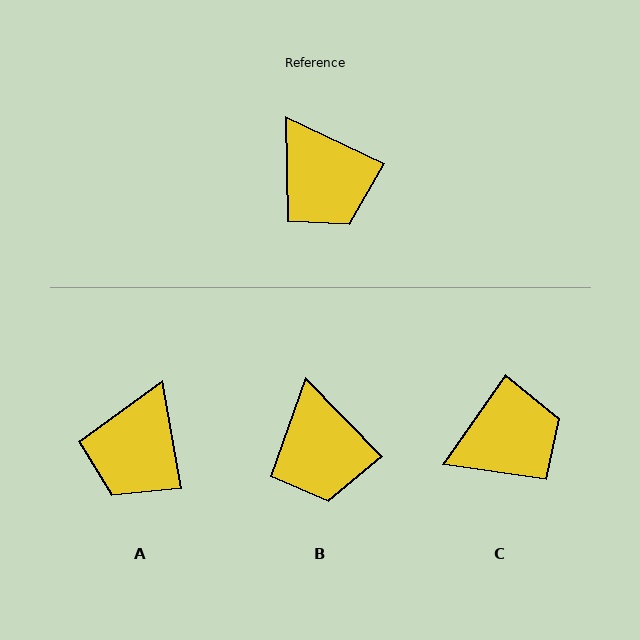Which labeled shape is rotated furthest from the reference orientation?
C, about 81 degrees away.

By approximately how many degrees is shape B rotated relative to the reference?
Approximately 21 degrees clockwise.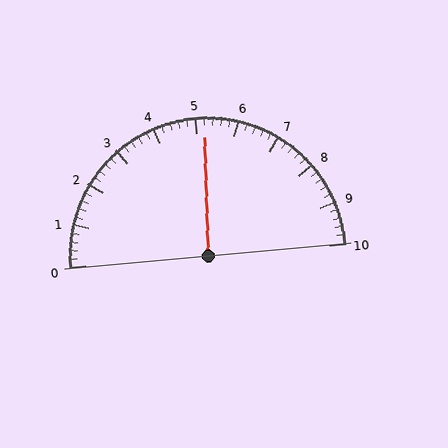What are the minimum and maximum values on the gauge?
The gauge ranges from 0 to 10.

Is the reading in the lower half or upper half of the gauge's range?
The reading is in the upper half of the range (0 to 10).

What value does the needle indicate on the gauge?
The needle indicates approximately 5.2.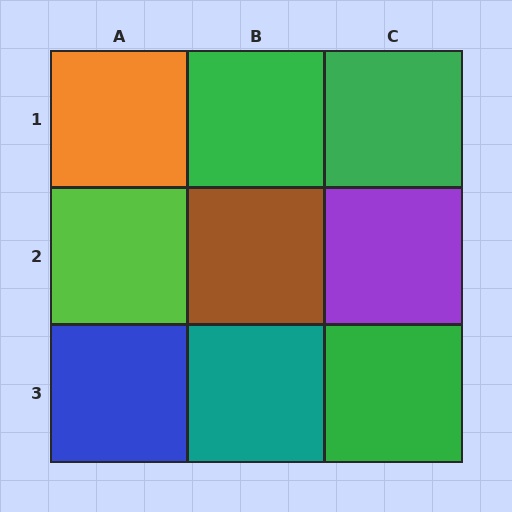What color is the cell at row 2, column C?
Purple.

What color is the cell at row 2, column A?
Lime.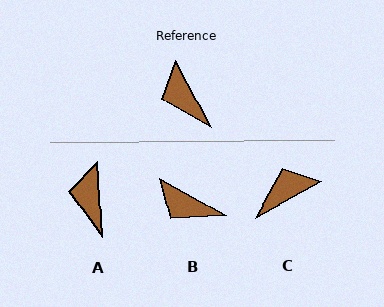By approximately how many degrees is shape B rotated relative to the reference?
Approximately 33 degrees counter-clockwise.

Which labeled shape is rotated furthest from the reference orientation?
C, about 89 degrees away.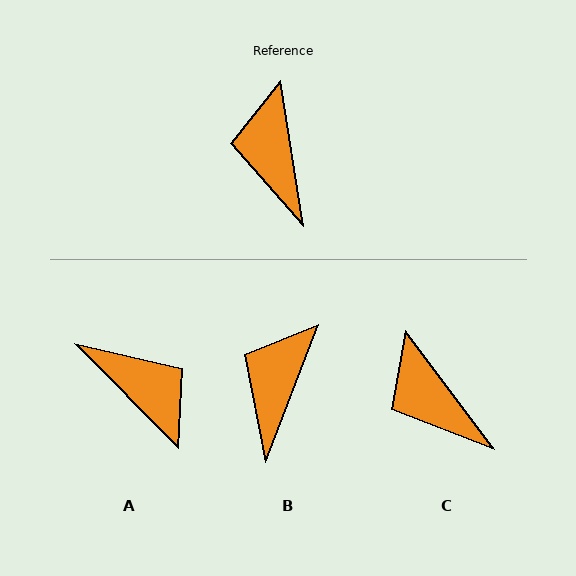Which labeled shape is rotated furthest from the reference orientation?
A, about 144 degrees away.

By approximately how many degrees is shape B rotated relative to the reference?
Approximately 30 degrees clockwise.